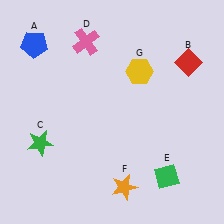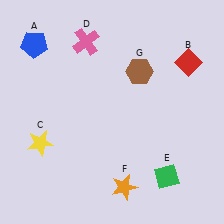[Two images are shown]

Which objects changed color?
C changed from green to yellow. G changed from yellow to brown.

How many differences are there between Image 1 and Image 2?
There are 2 differences between the two images.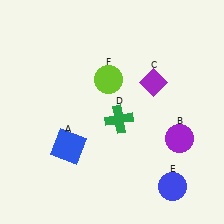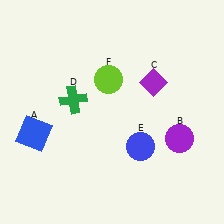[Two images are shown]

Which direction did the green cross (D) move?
The green cross (D) moved left.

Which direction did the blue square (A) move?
The blue square (A) moved left.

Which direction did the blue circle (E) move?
The blue circle (E) moved up.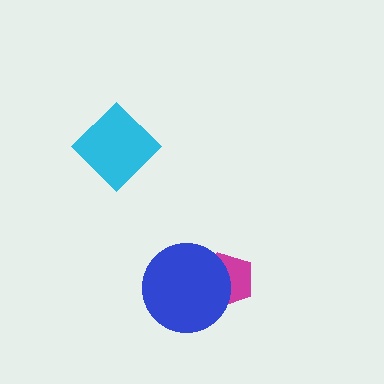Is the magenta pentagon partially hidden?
Yes, it is partially covered by another shape.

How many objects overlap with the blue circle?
1 object overlaps with the blue circle.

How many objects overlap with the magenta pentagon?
1 object overlaps with the magenta pentagon.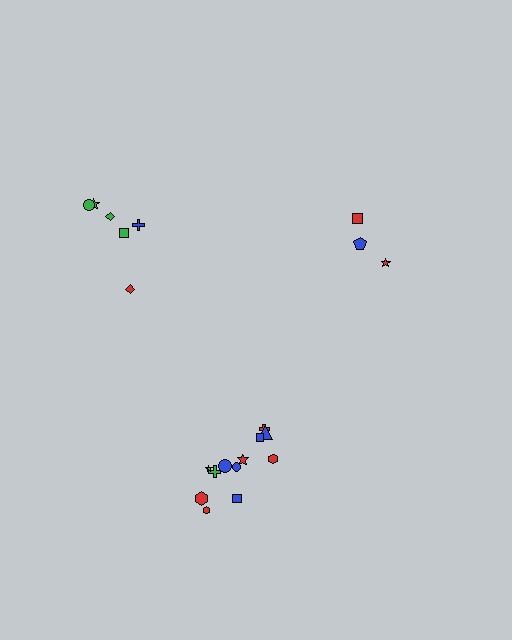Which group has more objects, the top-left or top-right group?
The top-left group.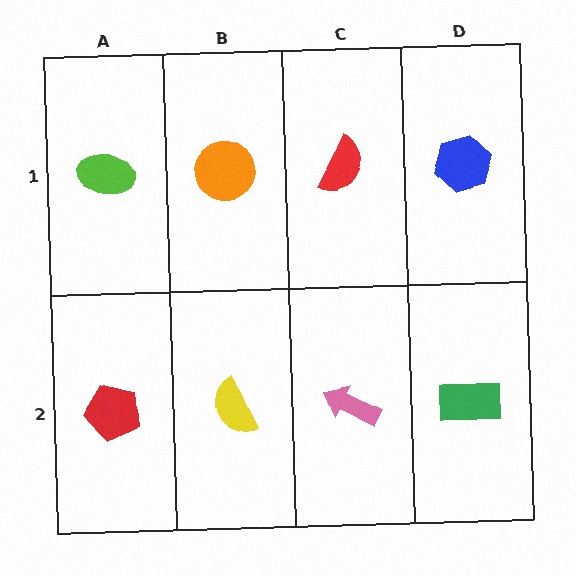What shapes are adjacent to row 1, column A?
A red pentagon (row 2, column A), an orange circle (row 1, column B).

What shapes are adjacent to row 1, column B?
A yellow semicircle (row 2, column B), a lime ellipse (row 1, column A), a red semicircle (row 1, column C).